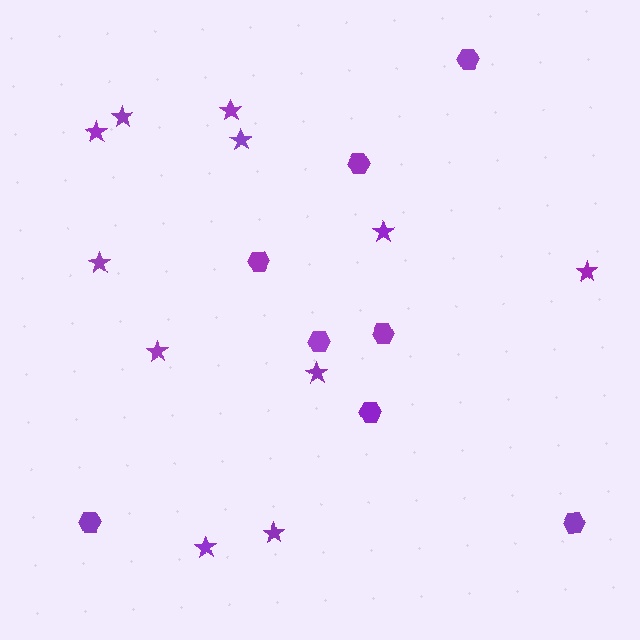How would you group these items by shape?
There are 2 groups: one group of stars (11) and one group of hexagons (8).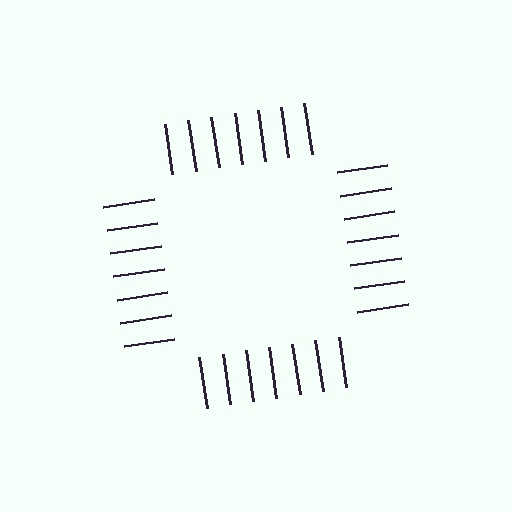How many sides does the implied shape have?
4 sides — the line-ends trace a square.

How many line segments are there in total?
28 — 7 along each of the 4 edges.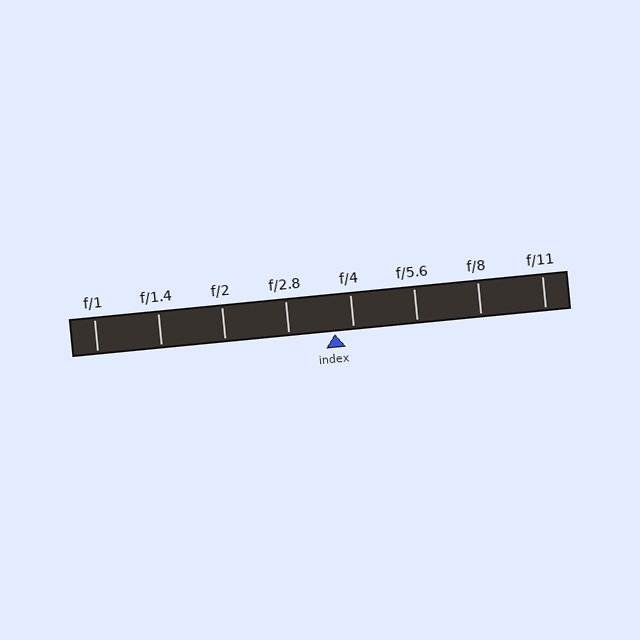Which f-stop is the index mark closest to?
The index mark is closest to f/4.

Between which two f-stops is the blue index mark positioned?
The index mark is between f/2.8 and f/4.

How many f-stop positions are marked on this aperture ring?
There are 8 f-stop positions marked.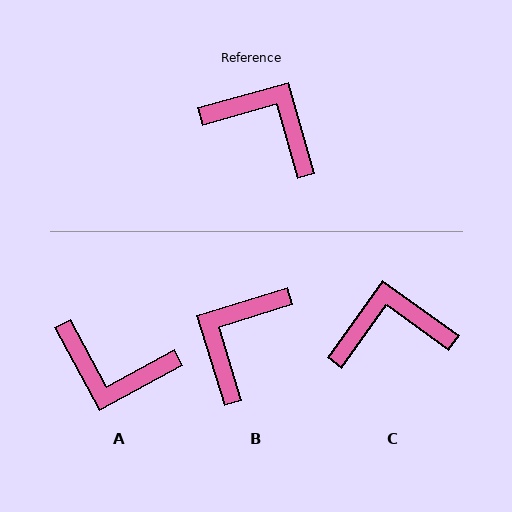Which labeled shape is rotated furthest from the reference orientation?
A, about 167 degrees away.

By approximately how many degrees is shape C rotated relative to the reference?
Approximately 39 degrees counter-clockwise.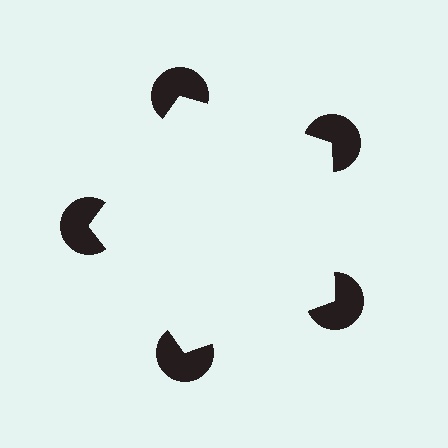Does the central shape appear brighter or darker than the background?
It typically appears slightly brighter than the background, even though no actual brightness change is drawn.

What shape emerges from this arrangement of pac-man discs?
An illusory pentagon — its edges are inferred from the aligned wedge cuts in the pac-man discs, not physically drawn.